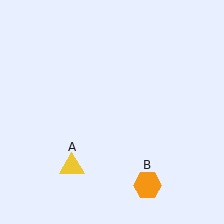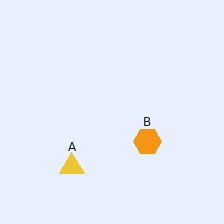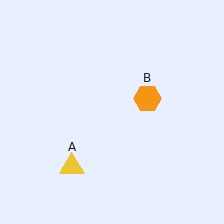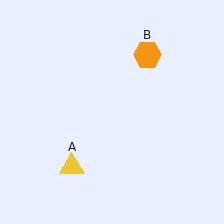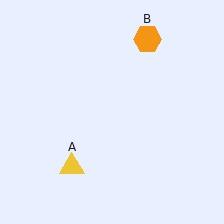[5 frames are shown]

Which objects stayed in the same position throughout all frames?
Yellow triangle (object A) remained stationary.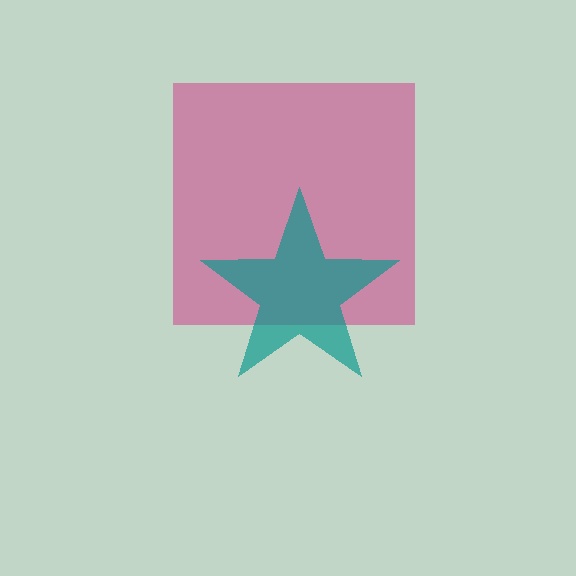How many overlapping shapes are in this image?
There are 2 overlapping shapes in the image.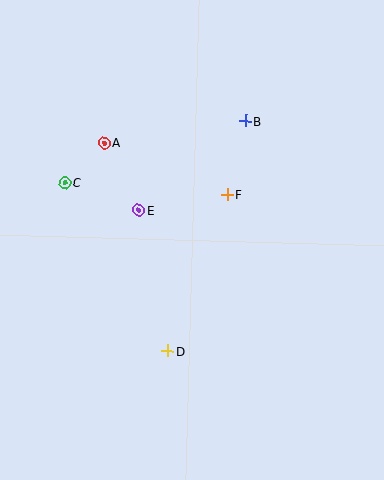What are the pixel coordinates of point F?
Point F is at (227, 195).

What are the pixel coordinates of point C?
Point C is at (65, 183).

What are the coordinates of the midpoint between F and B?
The midpoint between F and B is at (237, 158).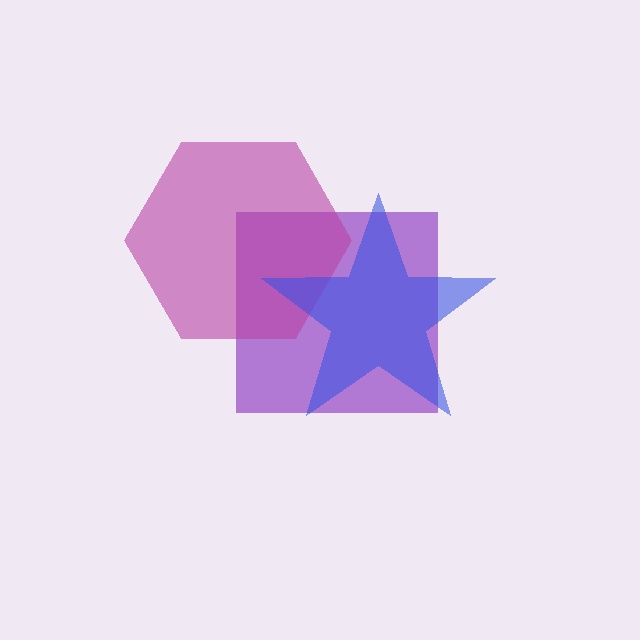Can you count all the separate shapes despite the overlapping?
Yes, there are 3 separate shapes.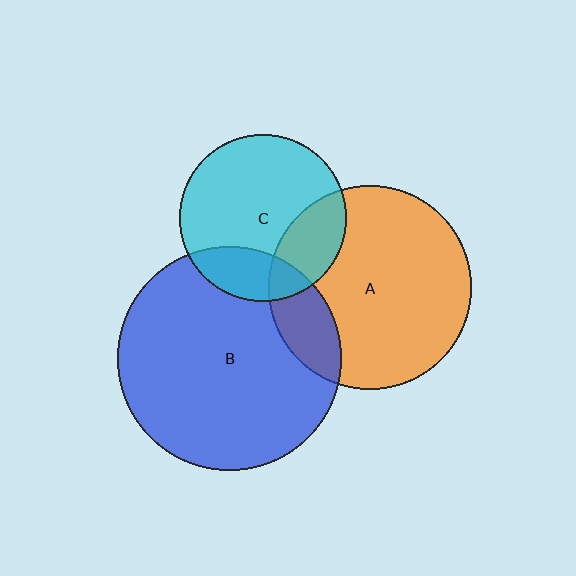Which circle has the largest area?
Circle B (blue).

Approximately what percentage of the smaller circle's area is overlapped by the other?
Approximately 25%.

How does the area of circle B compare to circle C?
Approximately 1.8 times.